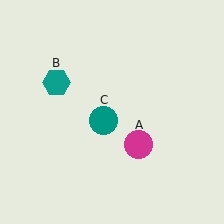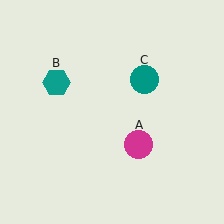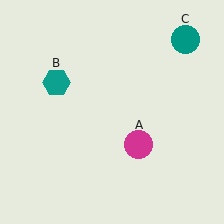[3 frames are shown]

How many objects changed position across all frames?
1 object changed position: teal circle (object C).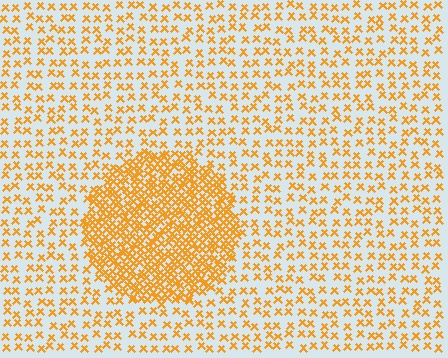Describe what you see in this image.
The image contains small orange elements arranged at two different densities. A circle-shaped region is visible where the elements are more densely packed than the surrounding area.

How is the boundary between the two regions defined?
The boundary is defined by a change in element density (approximately 2.7x ratio). All elements are the same color, size, and shape.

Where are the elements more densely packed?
The elements are more densely packed inside the circle boundary.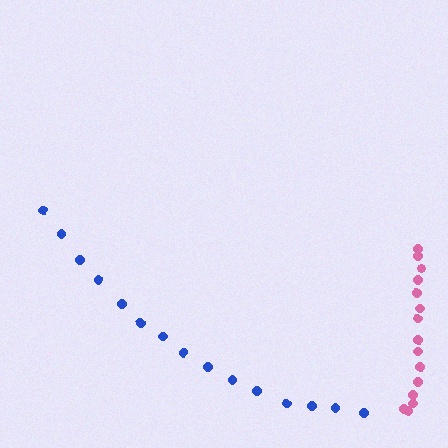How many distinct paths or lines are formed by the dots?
There are 2 distinct paths.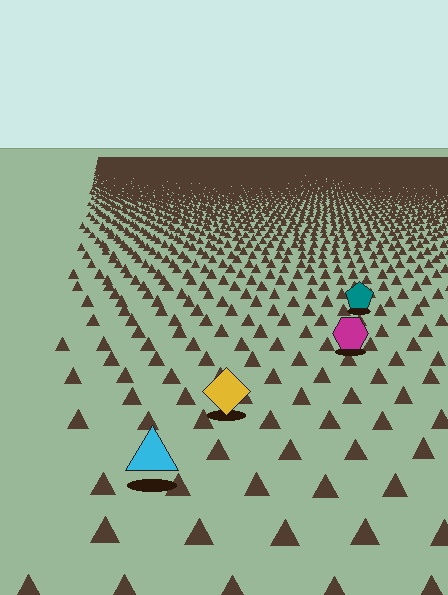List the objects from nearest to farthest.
From nearest to farthest: the cyan triangle, the yellow diamond, the magenta hexagon, the teal pentagon.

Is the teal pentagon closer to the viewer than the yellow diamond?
No. The yellow diamond is closer — you can tell from the texture gradient: the ground texture is coarser near it.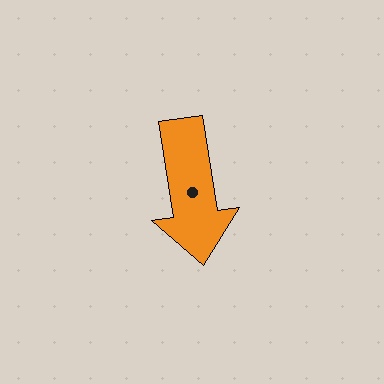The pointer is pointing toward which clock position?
Roughly 6 o'clock.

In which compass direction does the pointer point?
South.